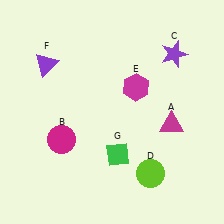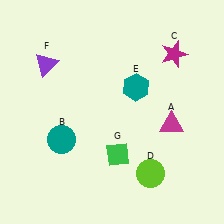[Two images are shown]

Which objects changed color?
B changed from magenta to teal. C changed from purple to magenta. E changed from magenta to teal.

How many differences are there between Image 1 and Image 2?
There are 3 differences between the two images.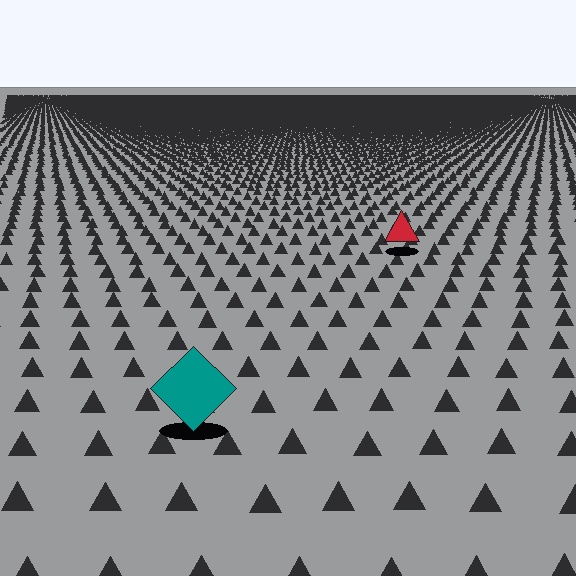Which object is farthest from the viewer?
The red triangle is farthest from the viewer. It appears smaller and the ground texture around it is denser.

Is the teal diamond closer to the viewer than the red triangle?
Yes. The teal diamond is closer — you can tell from the texture gradient: the ground texture is coarser near it.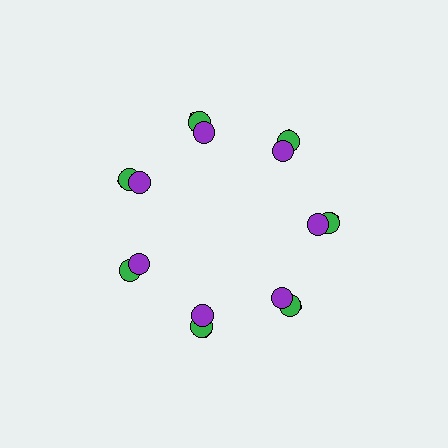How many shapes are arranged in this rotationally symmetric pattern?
There are 21 shapes, arranged in 7 groups of 3.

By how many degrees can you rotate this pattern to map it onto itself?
The pattern maps onto itself every 51 degrees of rotation.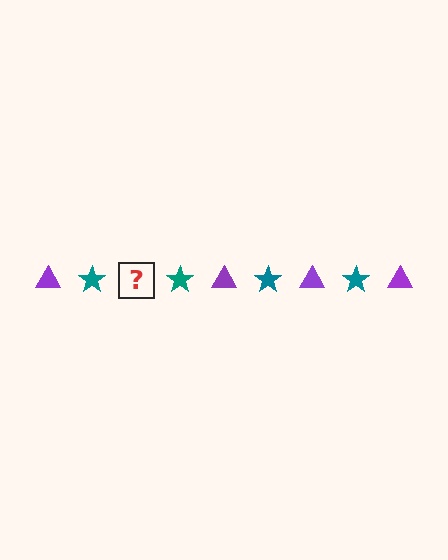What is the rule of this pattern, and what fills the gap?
The rule is that the pattern alternates between purple triangle and teal star. The gap should be filled with a purple triangle.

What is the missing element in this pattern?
The missing element is a purple triangle.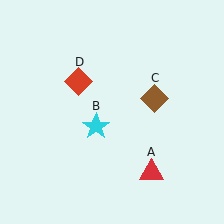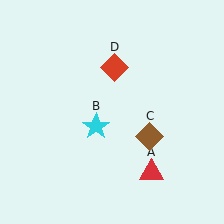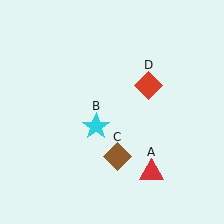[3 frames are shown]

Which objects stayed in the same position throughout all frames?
Red triangle (object A) and cyan star (object B) remained stationary.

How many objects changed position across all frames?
2 objects changed position: brown diamond (object C), red diamond (object D).